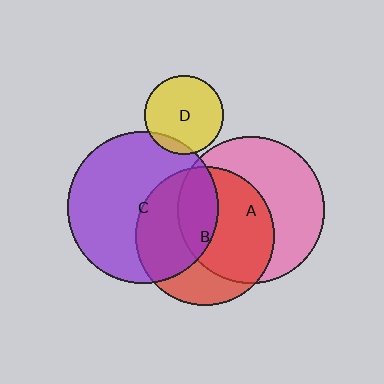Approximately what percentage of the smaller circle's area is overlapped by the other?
Approximately 45%.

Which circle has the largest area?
Circle C (purple).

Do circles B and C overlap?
Yes.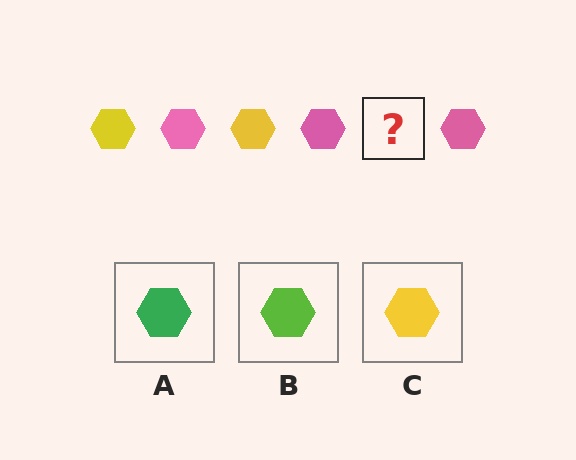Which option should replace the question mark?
Option C.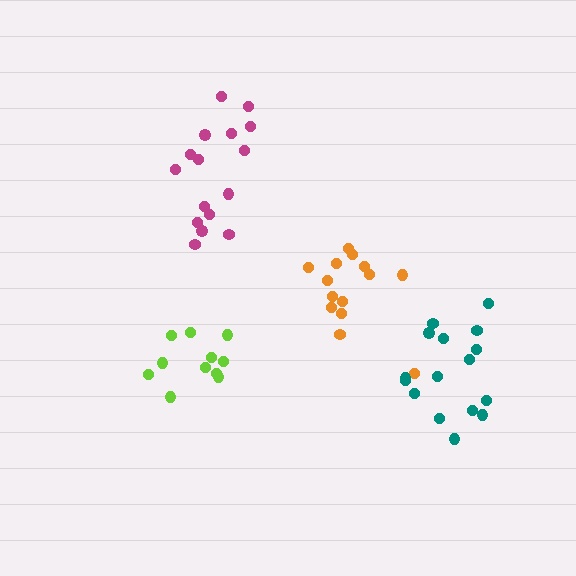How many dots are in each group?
Group 1: 14 dots, Group 2: 16 dots, Group 3: 11 dots, Group 4: 16 dots (57 total).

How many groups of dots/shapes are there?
There are 4 groups.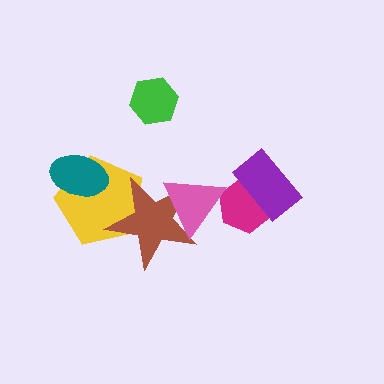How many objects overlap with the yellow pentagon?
2 objects overlap with the yellow pentagon.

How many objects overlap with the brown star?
2 objects overlap with the brown star.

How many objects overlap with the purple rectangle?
1 object overlaps with the purple rectangle.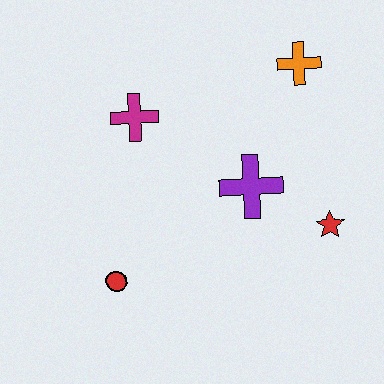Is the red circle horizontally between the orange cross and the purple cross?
No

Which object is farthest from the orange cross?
The red circle is farthest from the orange cross.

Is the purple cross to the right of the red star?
No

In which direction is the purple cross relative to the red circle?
The purple cross is to the right of the red circle.